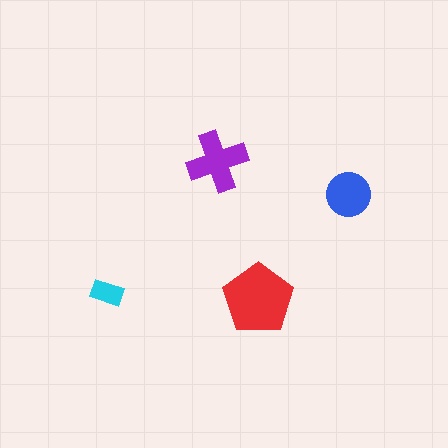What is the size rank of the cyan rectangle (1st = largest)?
4th.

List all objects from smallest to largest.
The cyan rectangle, the blue circle, the purple cross, the red pentagon.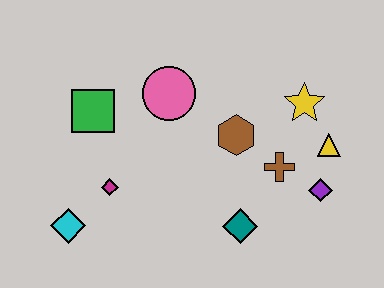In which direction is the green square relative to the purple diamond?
The green square is to the left of the purple diamond.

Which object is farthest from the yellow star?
The cyan diamond is farthest from the yellow star.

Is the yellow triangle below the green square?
Yes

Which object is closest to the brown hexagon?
The brown cross is closest to the brown hexagon.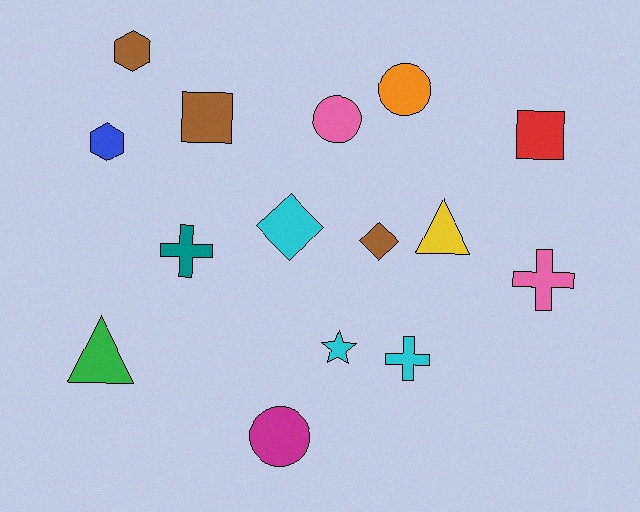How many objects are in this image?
There are 15 objects.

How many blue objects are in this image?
There is 1 blue object.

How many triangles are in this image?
There are 2 triangles.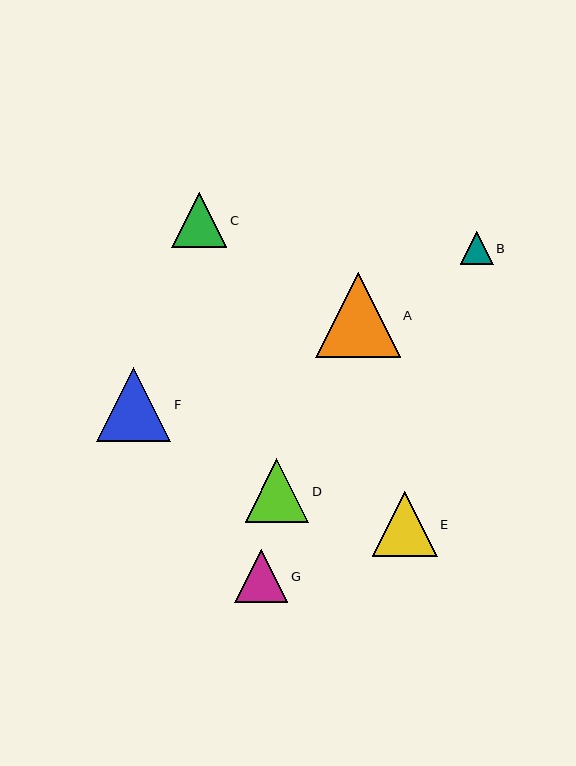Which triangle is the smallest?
Triangle B is the smallest with a size of approximately 33 pixels.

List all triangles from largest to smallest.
From largest to smallest: A, F, E, D, C, G, B.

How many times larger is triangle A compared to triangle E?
Triangle A is approximately 1.3 times the size of triangle E.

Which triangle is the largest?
Triangle A is the largest with a size of approximately 85 pixels.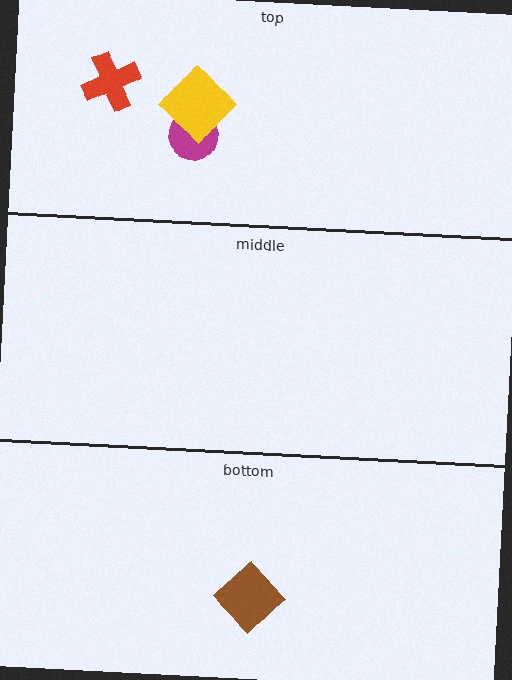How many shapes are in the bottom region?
1.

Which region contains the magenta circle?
The top region.